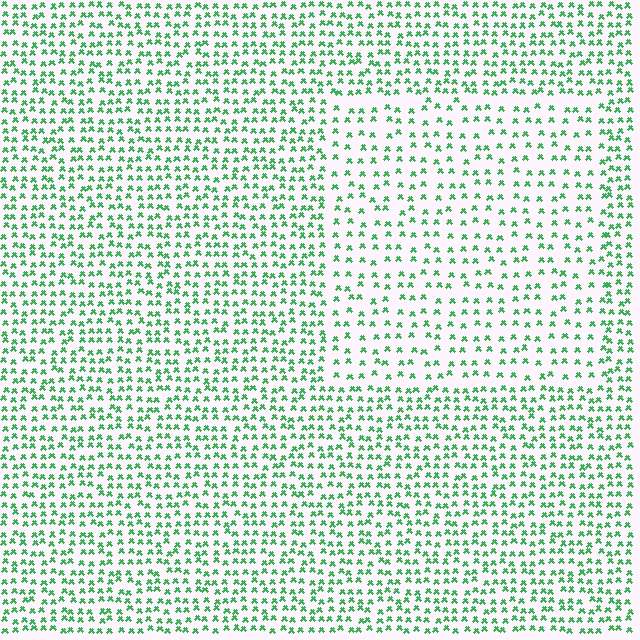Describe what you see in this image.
The image contains small green elements arranged at two different densities. A rectangle-shaped region is visible where the elements are less densely packed than the surrounding area.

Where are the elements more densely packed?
The elements are more densely packed outside the rectangle boundary.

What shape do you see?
I see a rectangle.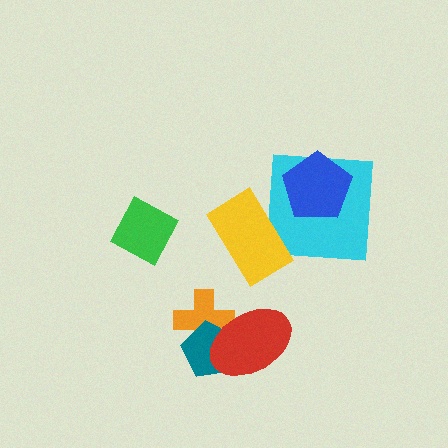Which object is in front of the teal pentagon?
The red ellipse is in front of the teal pentagon.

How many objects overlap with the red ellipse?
2 objects overlap with the red ellipse.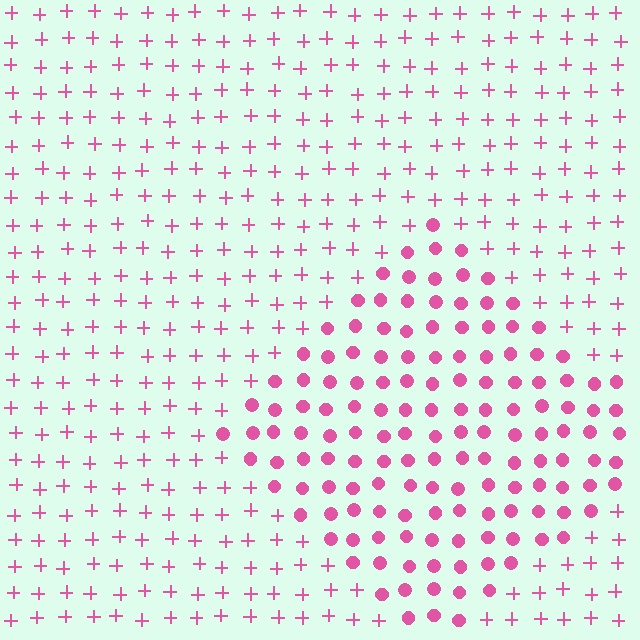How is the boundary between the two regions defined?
The boundary is defined by a change in element shape: circles inside vs. plus signs outside. All elements share the same color and spacing.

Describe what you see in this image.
The image is filled with small pink elements arranged in a uniform grid. A diamond-shaped region contains circles, while the surrounding area contains plus signs. The boundary is defined purely by the change in element shape.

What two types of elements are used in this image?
The image uses circles inside the diamond region and plus signs outside it.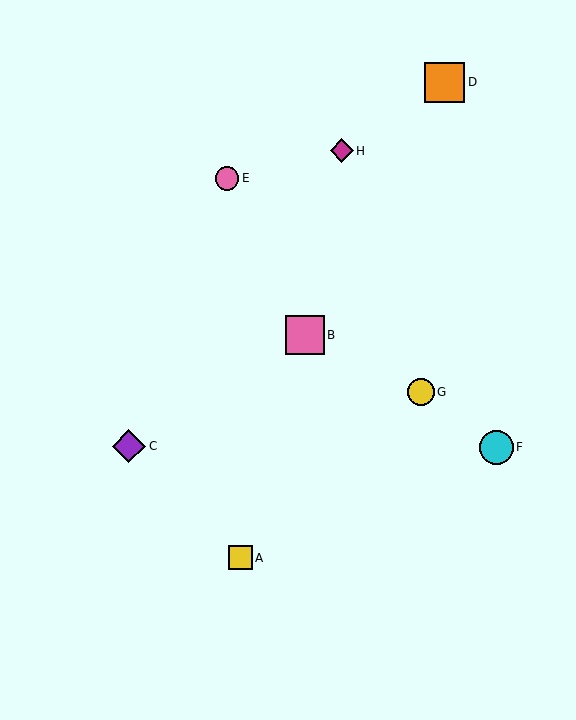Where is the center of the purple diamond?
The center of the purple diamond is at (129, 446).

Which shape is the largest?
The orange square (labeled D) is the largest.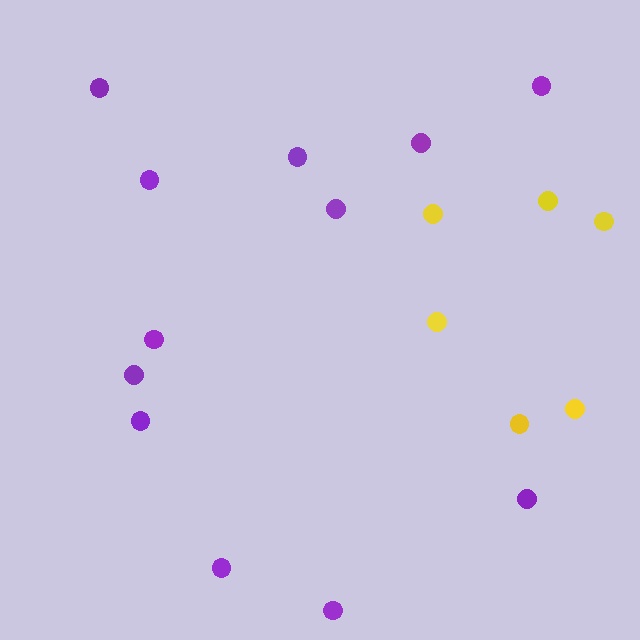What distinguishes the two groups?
There are 2 groups: one group of purple circles (12) and one group of yellow circles (6).